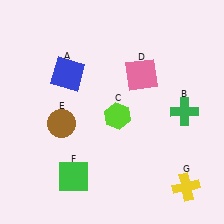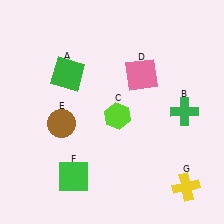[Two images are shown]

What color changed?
The square (A) changed from blue in Image 1 to green in Image 2.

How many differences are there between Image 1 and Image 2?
There is 1 difference between the two images.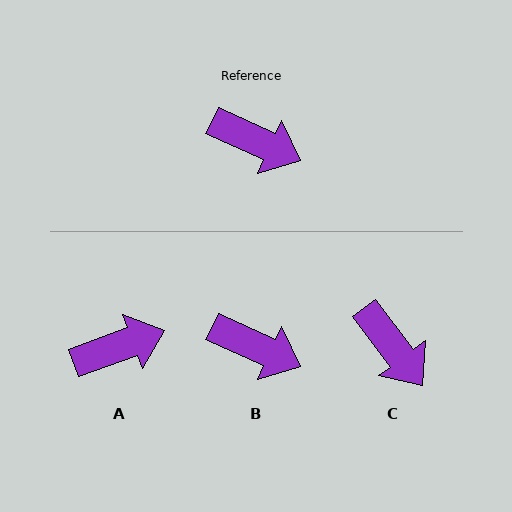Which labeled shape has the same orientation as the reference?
B.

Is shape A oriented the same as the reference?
No, it is off by about 45 degrees.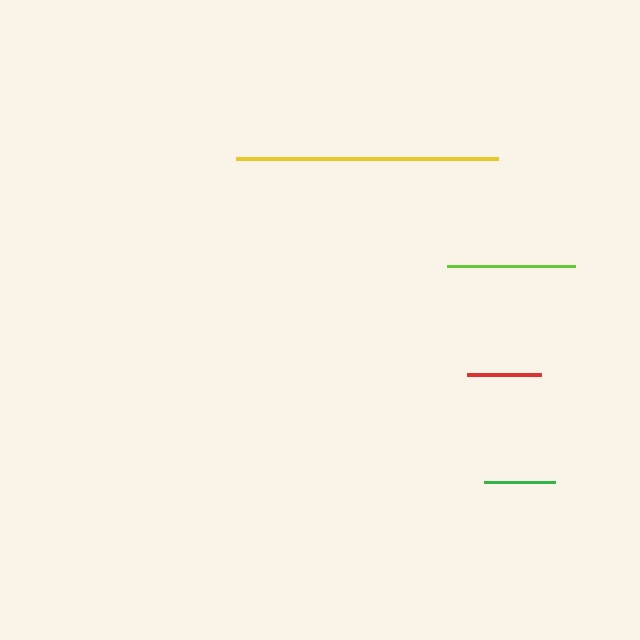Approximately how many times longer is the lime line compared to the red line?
The lime line is approximately 1.7 times the length of the red line.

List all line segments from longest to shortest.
From longest to shortest: yellow, lime, red, green.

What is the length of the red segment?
The red segment is approximately 75 pixels long.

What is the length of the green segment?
The green segment is approximately 71 pixels long.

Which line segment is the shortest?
The green line is the shortest at approximately 71 pixels.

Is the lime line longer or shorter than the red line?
The lime line is longer than the red line.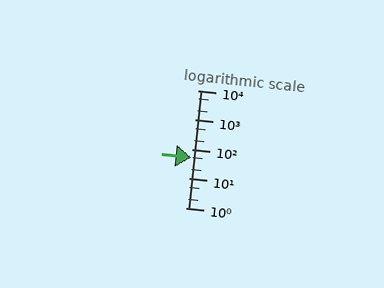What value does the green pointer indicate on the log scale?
The pointer indicates approximately 51.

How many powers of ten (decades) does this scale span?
The scale spans 4 decades, from 1 to 10000.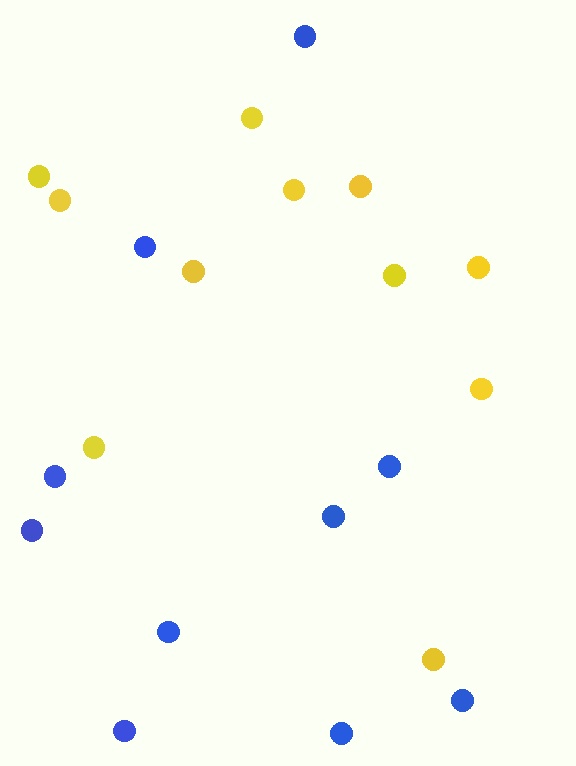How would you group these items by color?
There are 2 groups: one group of yellow circles (11) and one group of blue circles (10).